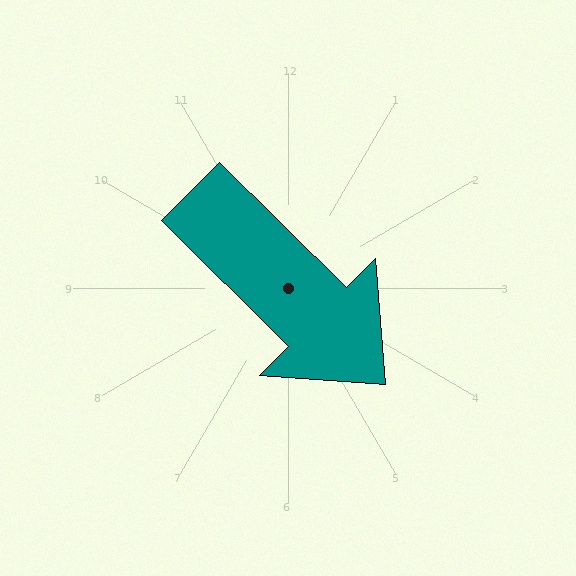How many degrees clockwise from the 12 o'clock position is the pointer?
Approximately 135 degrees.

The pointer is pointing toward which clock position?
Roughly 4 o'clock.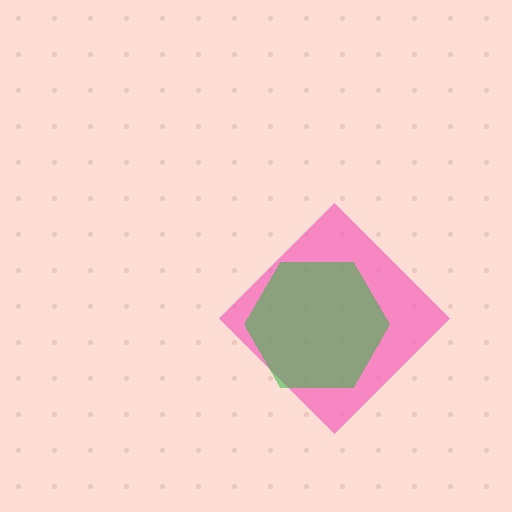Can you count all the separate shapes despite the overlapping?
Yes, there are 2 separate shapes.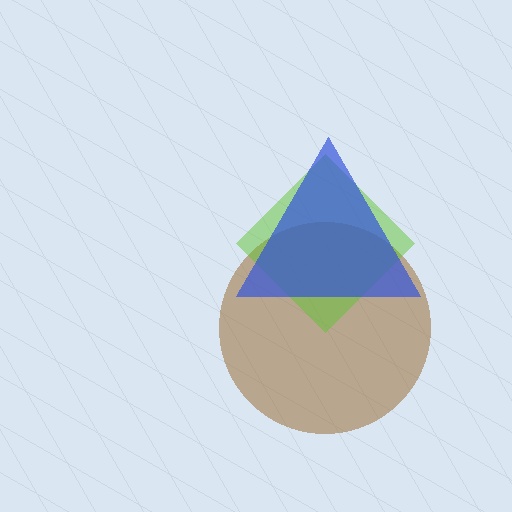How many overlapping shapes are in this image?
There are 3 overlapping shapes in the image.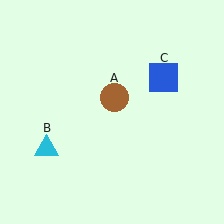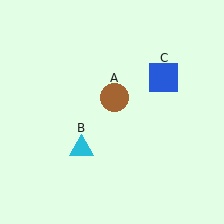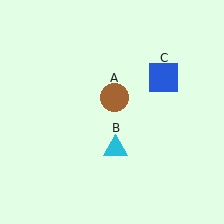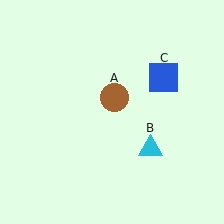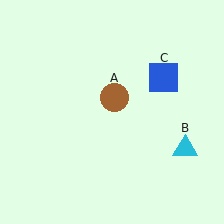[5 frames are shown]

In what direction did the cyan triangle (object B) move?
The cyan triangle (object B) moved right.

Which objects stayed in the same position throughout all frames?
Brown circle (object A) and blue square (object C) remained stationary.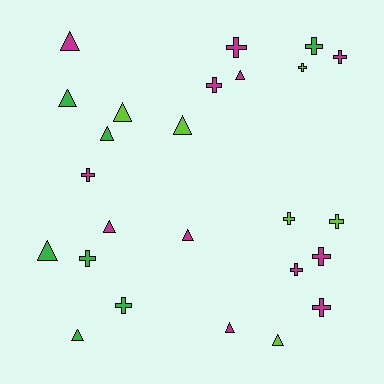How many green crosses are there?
There are 3 green crosses.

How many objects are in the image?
There are 25 objects.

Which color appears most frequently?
Magenta, with 12 objects.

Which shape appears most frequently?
Cross, with 13 objects.